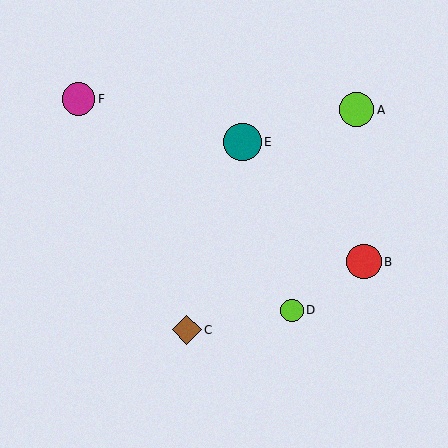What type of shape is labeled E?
Shape E is a teal circle.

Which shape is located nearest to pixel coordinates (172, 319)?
The brown diamond (labeled C) at (187, 330) is nearest to that location.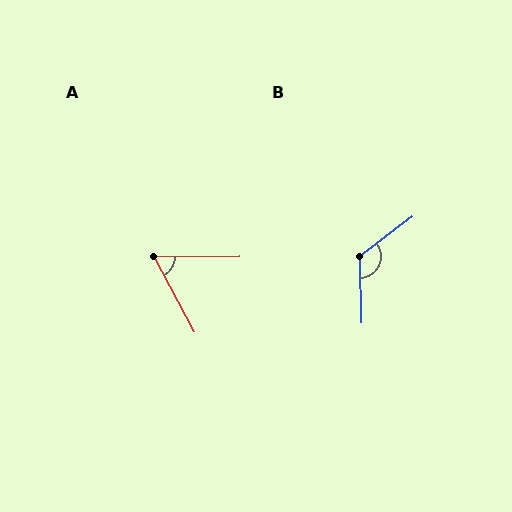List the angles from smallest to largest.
A (62°), B (126°).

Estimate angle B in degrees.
Approximately 126 degrees.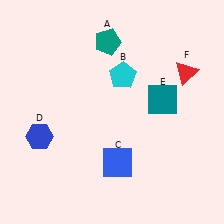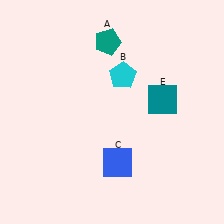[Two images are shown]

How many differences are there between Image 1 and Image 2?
There are 2 differences between the two images.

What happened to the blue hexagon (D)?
The blue hexagon (D) was removed in Image 2. It was in the bottom-left area of Image 1.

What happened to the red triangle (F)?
The red triangle (F) was removed in Image 2. It was in the top-right area of Image 1.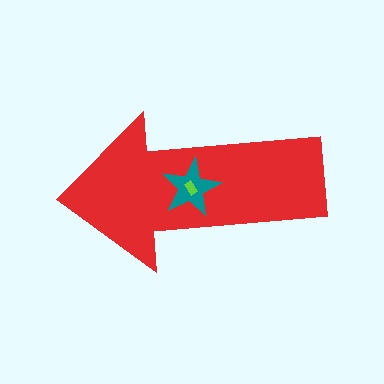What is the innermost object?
The lime rectangle.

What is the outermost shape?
The red arrow.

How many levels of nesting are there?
3.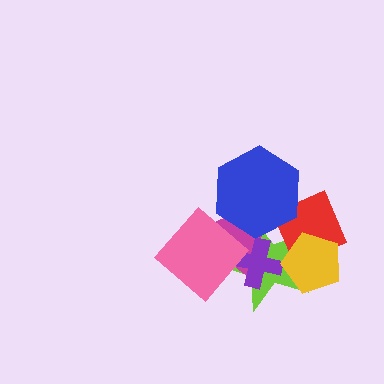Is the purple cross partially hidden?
Yes, it is partially covered by another shape.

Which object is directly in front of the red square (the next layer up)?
The blue hexagon is directly in front of the red square.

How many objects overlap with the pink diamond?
4 objects overlap with the pink diamond.